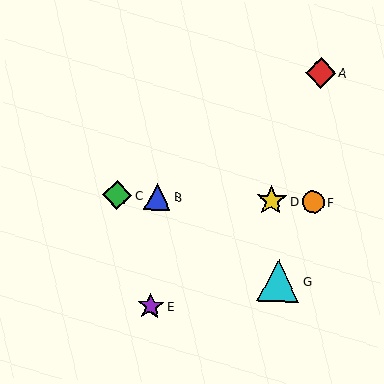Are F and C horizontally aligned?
Yes, both are at y≈202.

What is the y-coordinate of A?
Object A is at y≈73.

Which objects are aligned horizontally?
Objects B, C, D, F are aligned horizontally.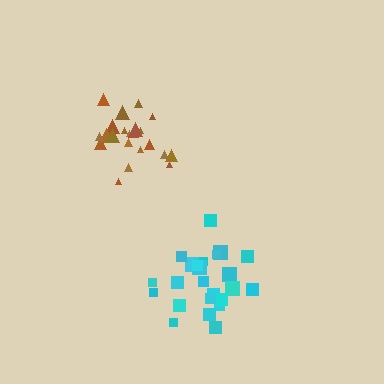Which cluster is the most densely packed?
Brown.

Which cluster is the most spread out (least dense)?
Cyan.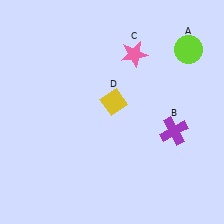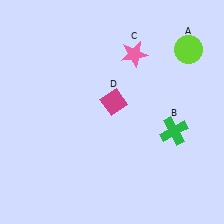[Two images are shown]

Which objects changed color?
B changed from purple to green. D changed from yellow to magenta.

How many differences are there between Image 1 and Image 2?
There are 2 differences between the two images.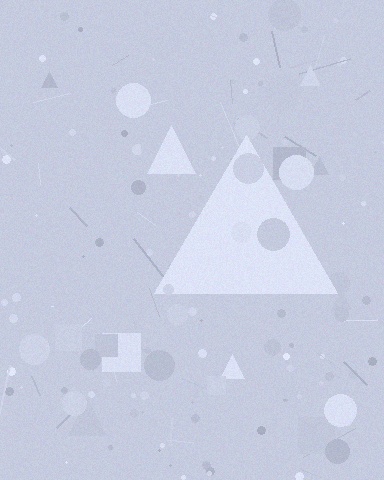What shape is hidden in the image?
A triangle is hidden in the image.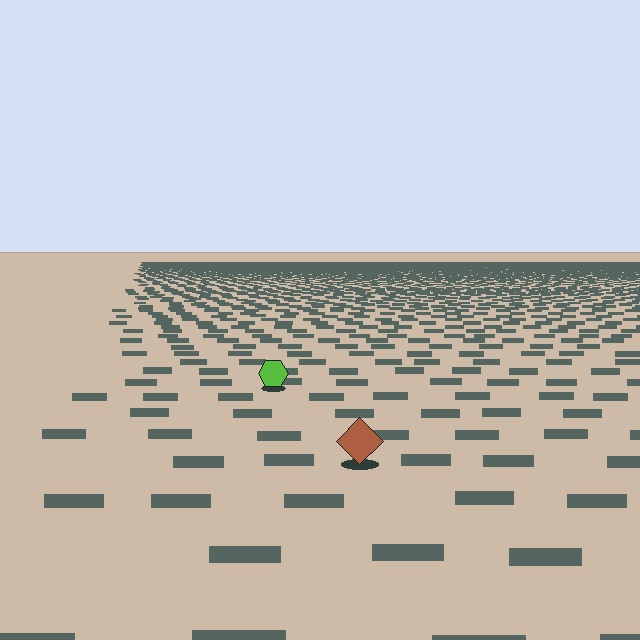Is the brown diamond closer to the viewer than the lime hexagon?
Yes. The brown diamond is closer — you can tell from the texture gradient: the ground texture is coarser near it.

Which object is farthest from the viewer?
The lime hexagon is farthest from the viewer. It appears smaller and the ground texture around it is denser.